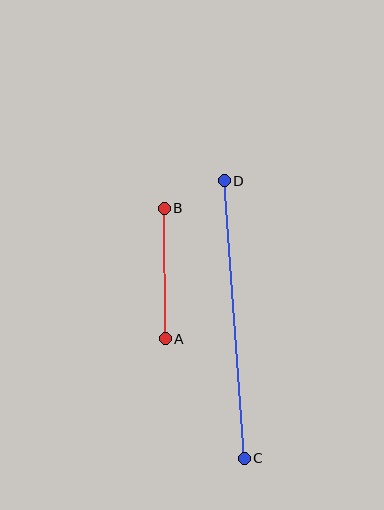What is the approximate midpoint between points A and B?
The midpoint is at approximately (165, 274) pixels.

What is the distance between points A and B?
The distance is approximately 130 pixels.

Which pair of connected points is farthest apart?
Points C and D are farthest apart.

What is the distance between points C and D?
The distance is approximately 278 pixels.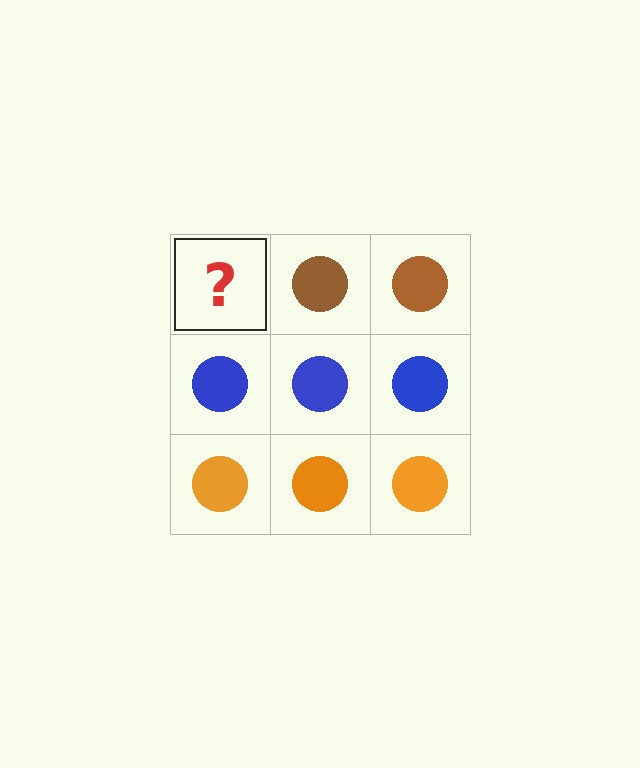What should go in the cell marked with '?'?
The missing cell should contain a brown circle.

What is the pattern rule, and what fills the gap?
The rule is that each row has a consistent color. The gap should be filled with a brown circle.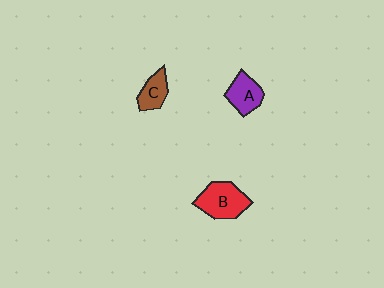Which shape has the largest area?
Shape B (red).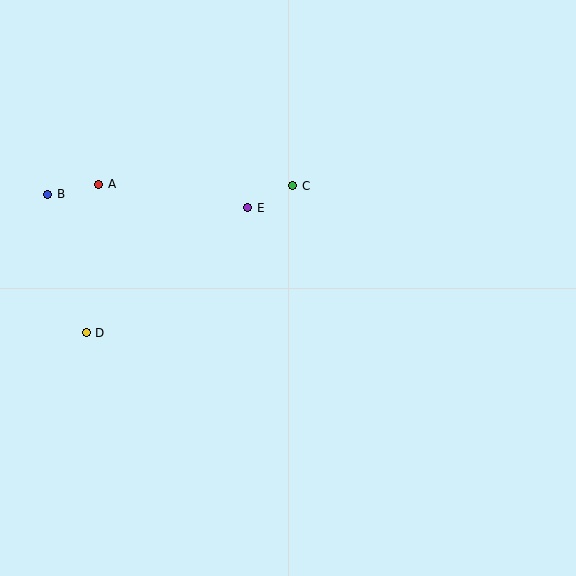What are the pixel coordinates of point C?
Point C is at (293, 186).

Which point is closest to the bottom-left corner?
Point D is closest to the bottom-left corner.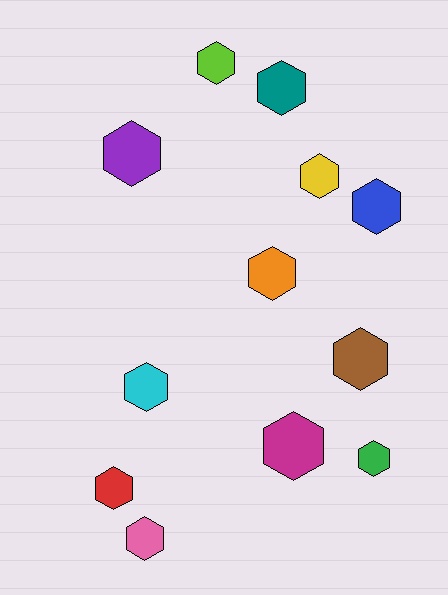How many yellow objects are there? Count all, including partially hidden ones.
There is 1 yellow object.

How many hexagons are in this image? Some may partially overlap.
There are 12 hexagons.